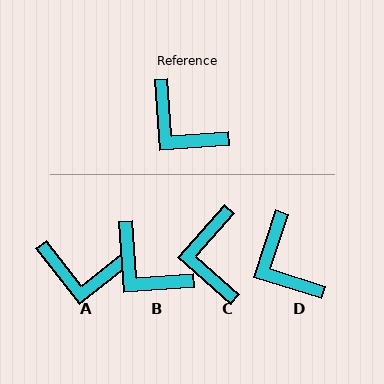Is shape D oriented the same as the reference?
No, it is off by about 22 degrees.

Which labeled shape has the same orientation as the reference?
B.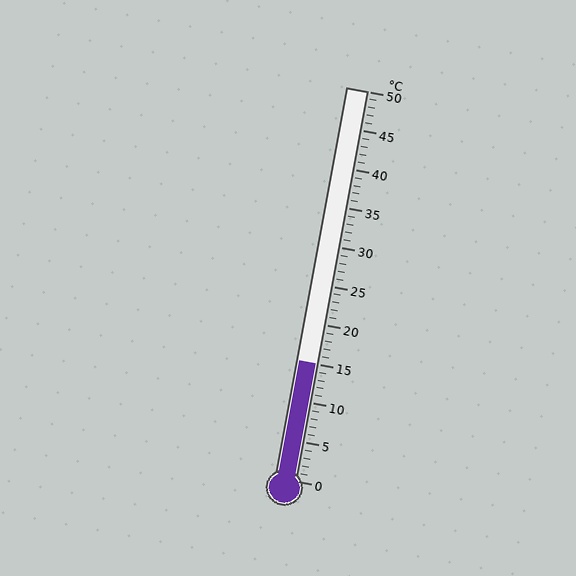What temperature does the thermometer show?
The thermometer shows approximately 15°C.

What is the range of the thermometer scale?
The thermometer scale ranges from 0°C to 50°C.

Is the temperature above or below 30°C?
The temperature is below 30°C.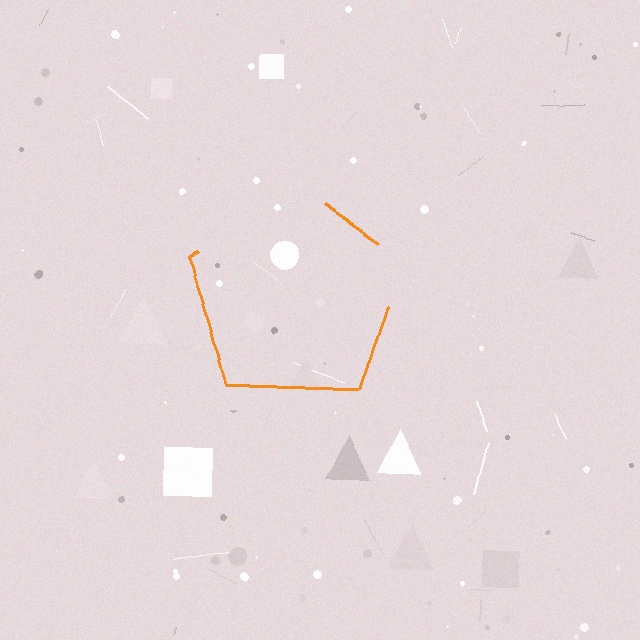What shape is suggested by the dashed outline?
The dashed outline suggests a pentagon.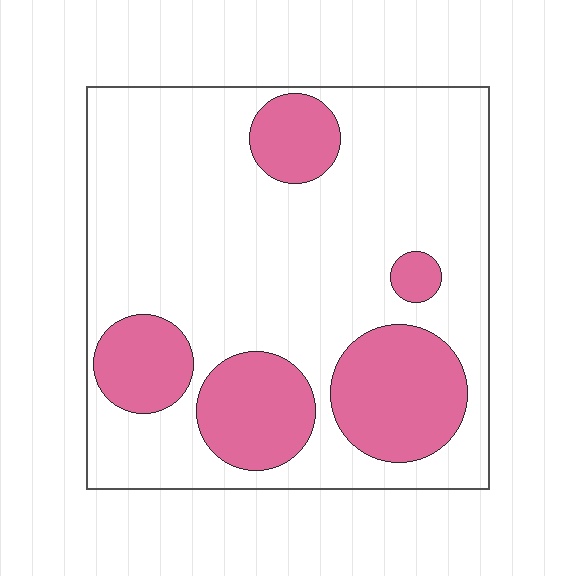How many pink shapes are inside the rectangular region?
5.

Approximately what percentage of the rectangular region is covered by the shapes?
Approximately 25%.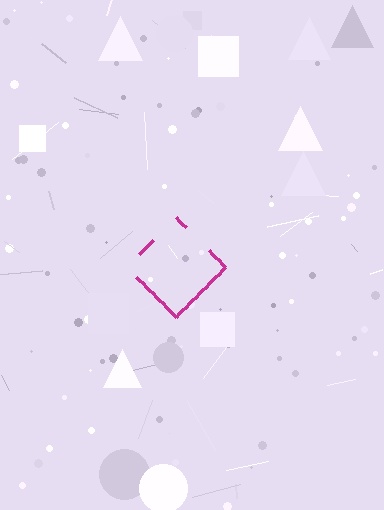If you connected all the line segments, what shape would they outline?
They would outline a diamond.